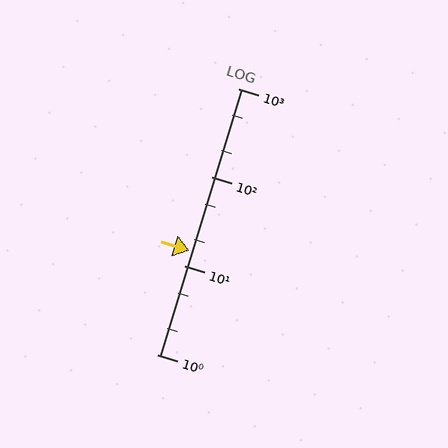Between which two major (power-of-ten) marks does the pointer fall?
The pointer is between 10 and 100.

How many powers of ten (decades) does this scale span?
The scale spans 3 decades, from 1 to 1000.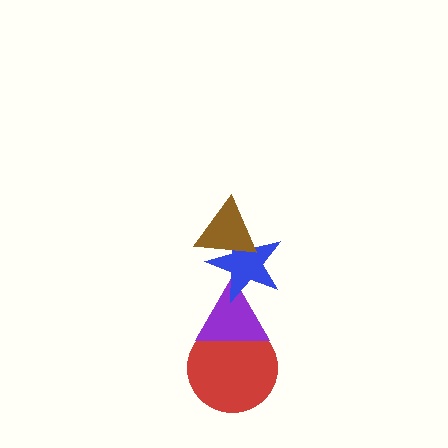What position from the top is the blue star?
The blue star is 2nd from the top.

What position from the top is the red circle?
The red circle is 4th from the top.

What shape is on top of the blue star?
The brown triangle is on top of the blue star.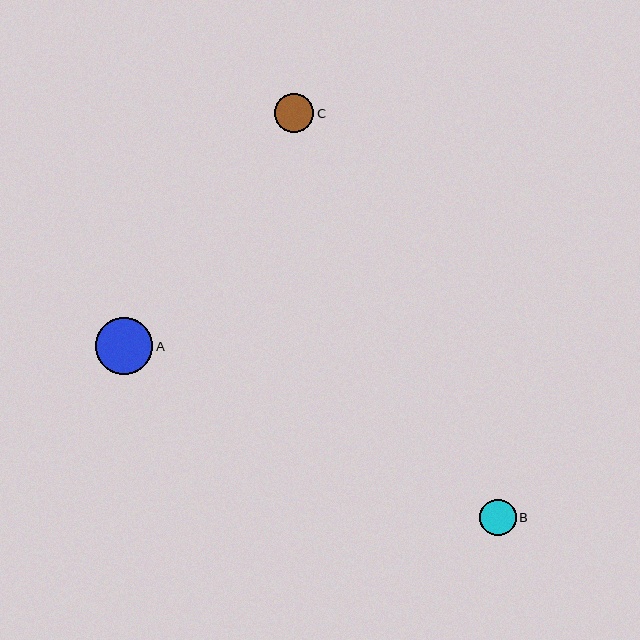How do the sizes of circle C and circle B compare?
Circle C and circle B are approximately the same size.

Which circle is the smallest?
Circle B is the smallest with a size of approximately 37 pixels.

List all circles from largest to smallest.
From largest to smallest: A, C, B.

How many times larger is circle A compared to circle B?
Circle A is approximately 1.5 times the size of circle B.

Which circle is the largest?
Circle A is the largest with a size of approximately 57 pixels.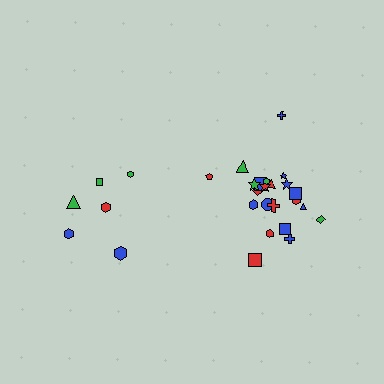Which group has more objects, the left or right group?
The right group.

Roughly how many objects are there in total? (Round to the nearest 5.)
Roughly 30 objects in total.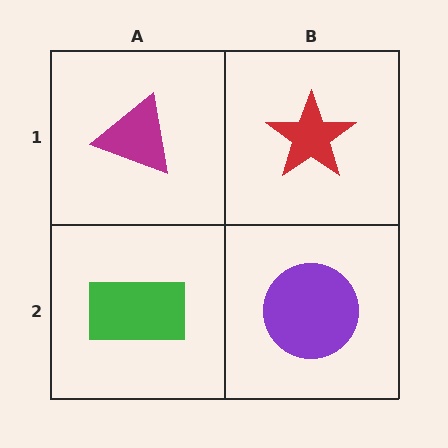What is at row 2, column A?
A green rectangle.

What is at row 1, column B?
A red star.